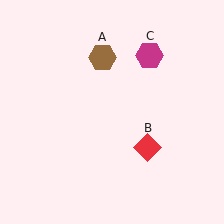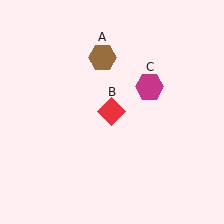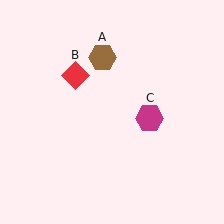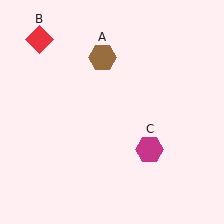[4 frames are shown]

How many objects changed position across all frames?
2 objects changed position: red diamond (object B), magenta hexagon (object C).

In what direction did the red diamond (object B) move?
The red diamond (object B) moved up and to the left.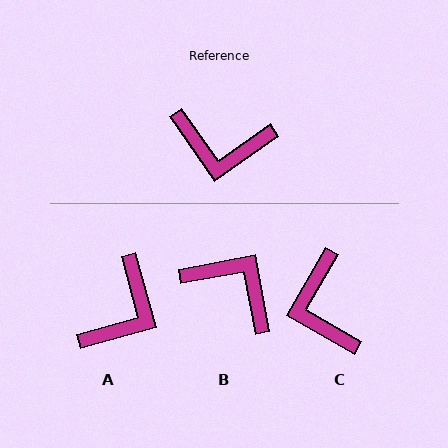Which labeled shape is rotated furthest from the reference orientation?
B, about 156 degrees away.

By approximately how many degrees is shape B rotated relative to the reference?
Approximately 156 degrees counter-clockwise.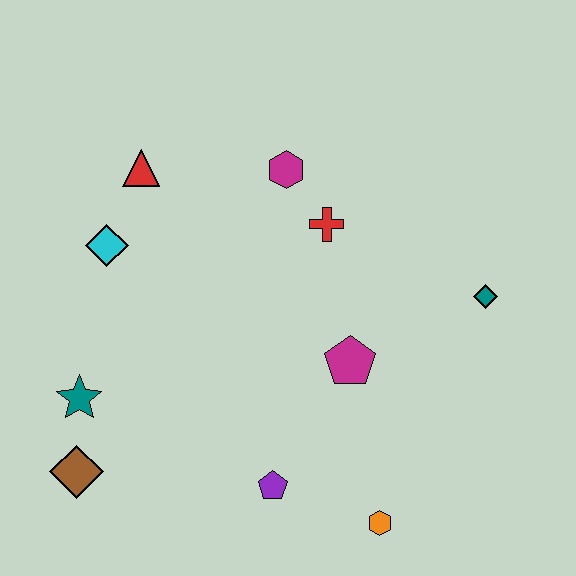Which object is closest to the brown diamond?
The teal star is closest to the brown diamond.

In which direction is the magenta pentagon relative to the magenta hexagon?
The magenta pentagon is below the magenta hexagon.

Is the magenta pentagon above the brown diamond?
Yes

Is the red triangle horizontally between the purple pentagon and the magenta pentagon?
No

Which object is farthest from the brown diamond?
The teal diamond is farthest from the brown diamond.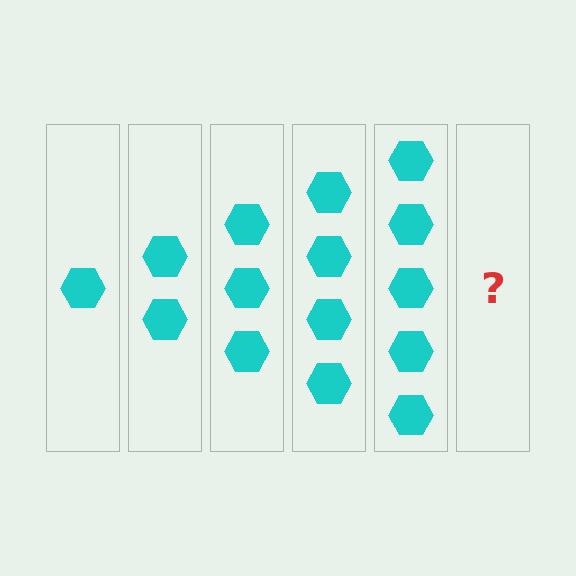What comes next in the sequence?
The next element should be 6 hexagons.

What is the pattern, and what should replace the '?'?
The pattern is that each step adds one more hexagon. The '?' should be 6 hexagons.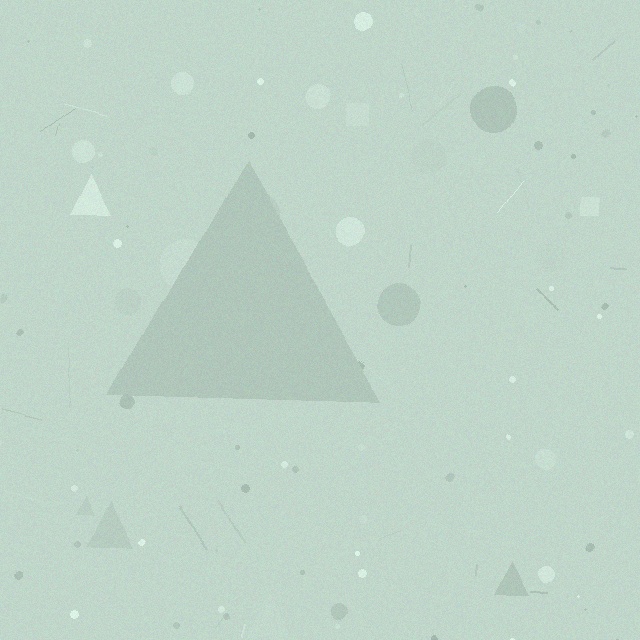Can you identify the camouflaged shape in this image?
The camouflaged shape is a triangle.